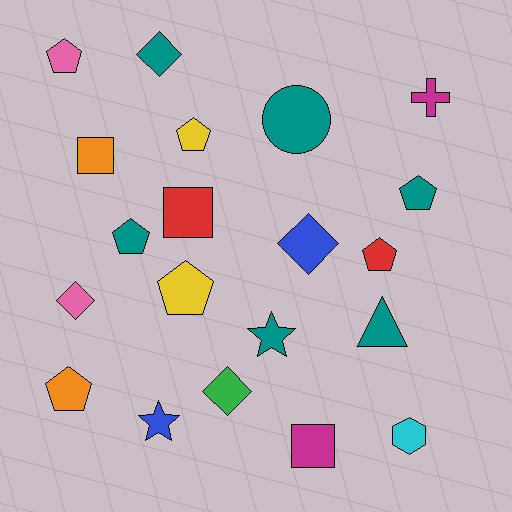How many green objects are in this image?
There is 1 green object.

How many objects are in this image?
There are 20 objects.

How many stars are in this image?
There are 2 stars.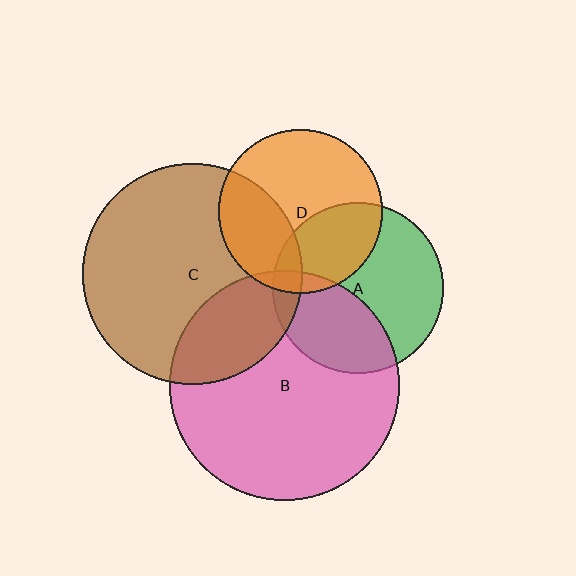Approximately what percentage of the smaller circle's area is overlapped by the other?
Approximately 35%.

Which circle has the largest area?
Circle B (pink).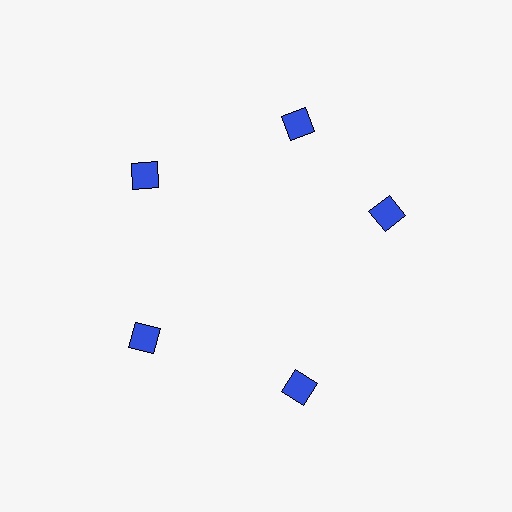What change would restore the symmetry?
The symmetry would be restored by rotating it back into even spacing with its neighbors so that all 5 diamonds sit at equal angles and equal distance from the center.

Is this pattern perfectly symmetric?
No. The 5 blue diamonds are arranged in a ring, but one element near the 3 o'clock position is rotated out of alignment along the ring, breaking the 5-fold rotational symmetry.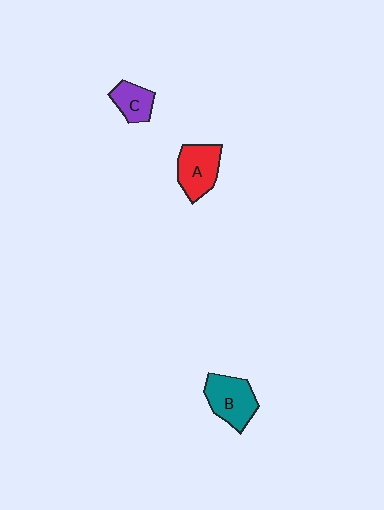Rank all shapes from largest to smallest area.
From largest to smallest: B (teal), A (red), C (purple).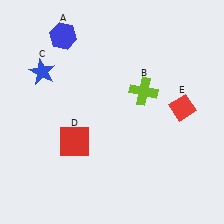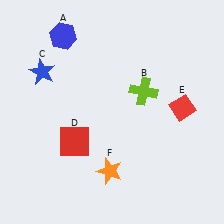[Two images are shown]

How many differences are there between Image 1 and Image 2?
There is 1 difference between the two images.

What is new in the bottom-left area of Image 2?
An orange star (F) was added in the bottom-left area of Image 2.